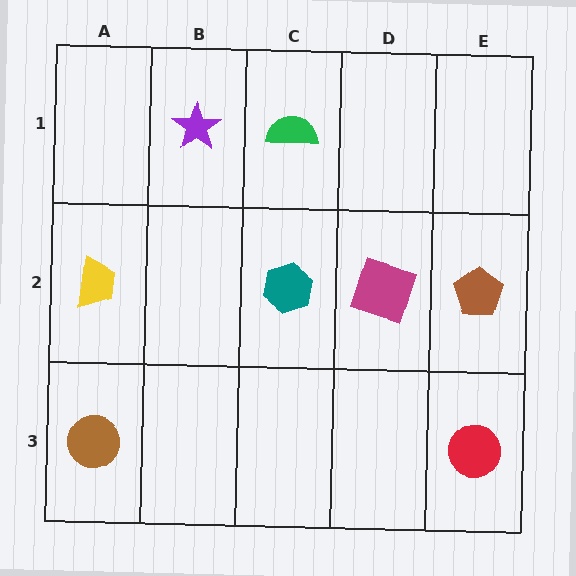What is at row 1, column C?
A green semicircle.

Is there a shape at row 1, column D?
No, that cell is empty.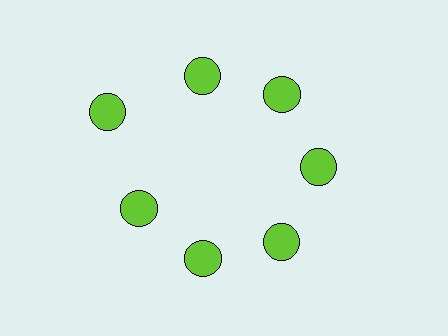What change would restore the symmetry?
The symmetry would be restored by moving it inward, back onto the ring so that all 7 circles sit at equal angles and equal distance from the center.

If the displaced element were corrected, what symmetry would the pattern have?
It would have 7-fold rotational symmetry — the pattern would map onto itself every 51 degrees.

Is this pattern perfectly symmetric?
No. The 7 lime circles are arranged in a ring, but one element near the 10 o'clock position is pushed outward from the center, breaking the 7-fold rotational symmetry.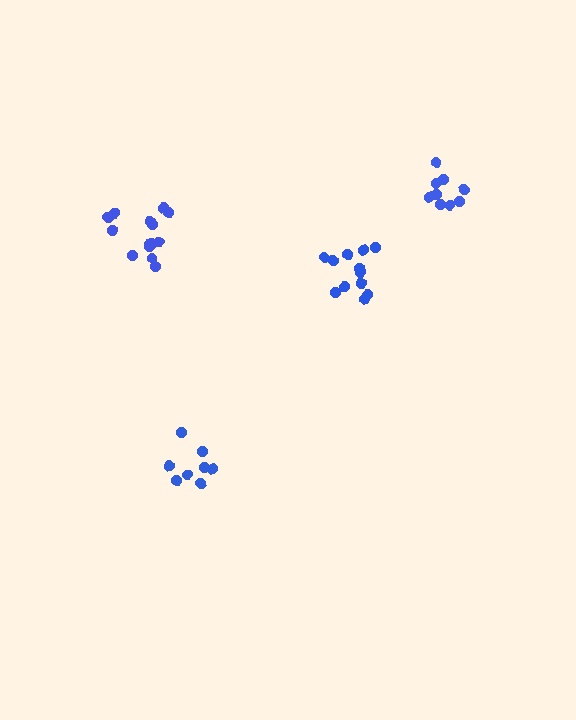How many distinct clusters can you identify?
There are 4 distinct clusters.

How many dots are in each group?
Group 1: 14 dots, Group 2: 12 dots, Group 3: 8 dots, Group 4: 9 dots (43 total).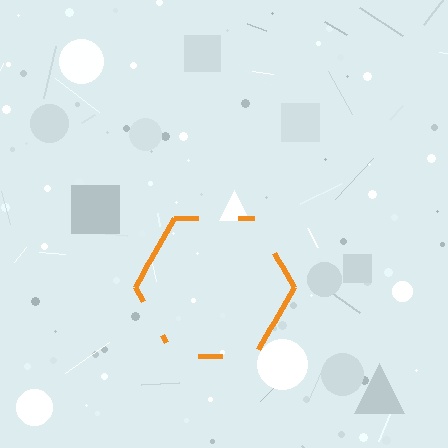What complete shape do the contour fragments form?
The contour fragments form a hexagon.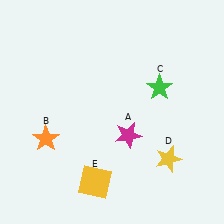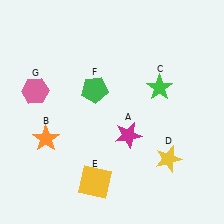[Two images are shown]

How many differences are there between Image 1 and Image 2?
There are 2 differences between the two images.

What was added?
A green pentagon (F), a pink hexagon (G) were added in Image 2.